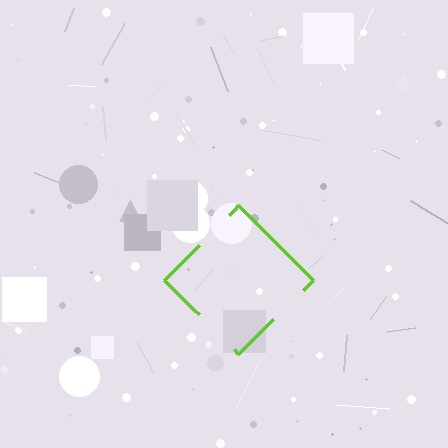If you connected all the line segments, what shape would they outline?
They would outline a diamond.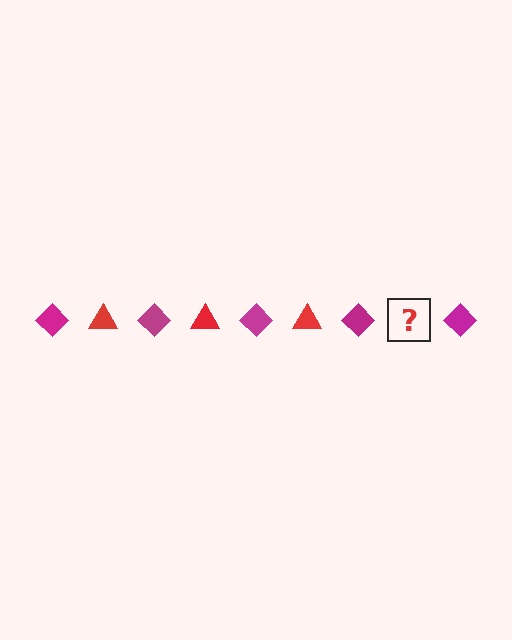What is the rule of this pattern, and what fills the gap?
The rule is that the pattern alternates between magenta diamond and red triangle. The gap should be filled with a red triangle.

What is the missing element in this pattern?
The missing element is a red triangle.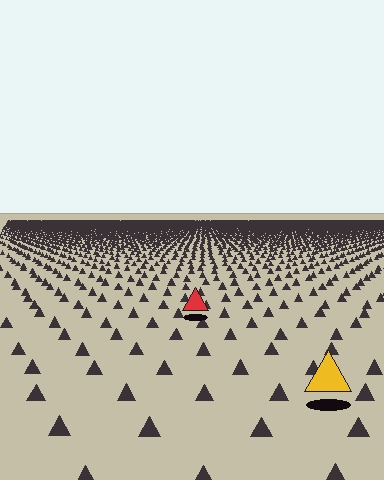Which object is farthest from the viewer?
The red triangle is farthest from the viewer. It appears smaller and the ground texture around it is denser.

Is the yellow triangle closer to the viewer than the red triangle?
Yes. The yellow triangle is closer — you can tell from the texture gradient: the ground texture is coarser near it.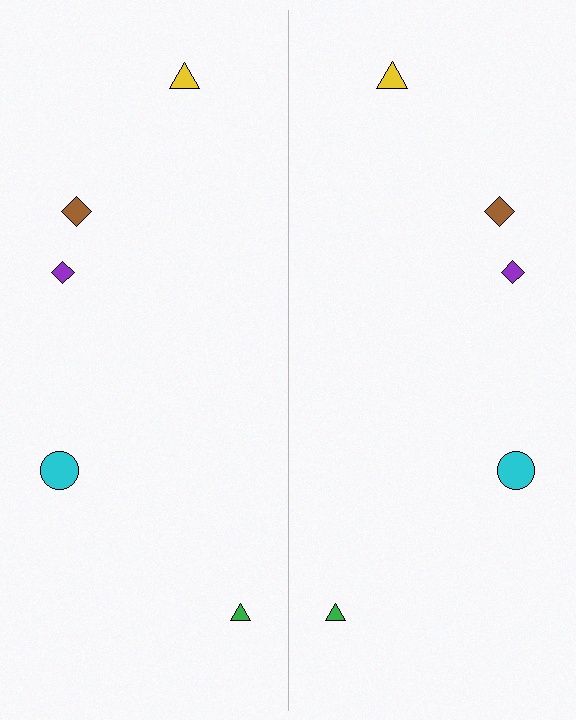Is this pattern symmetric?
Yes, this pattern has bilateral (reflection) symmetry.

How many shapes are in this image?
There are 10 shapes in this image.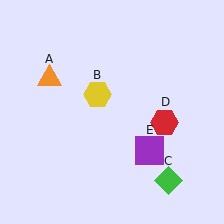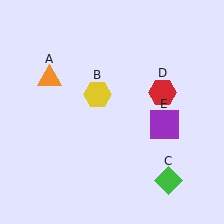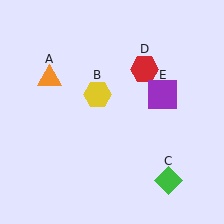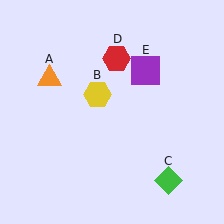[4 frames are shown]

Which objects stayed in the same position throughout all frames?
Orange triangle (object A) and yellow hexagon (object B) and green diamond (object C) remained stationary.